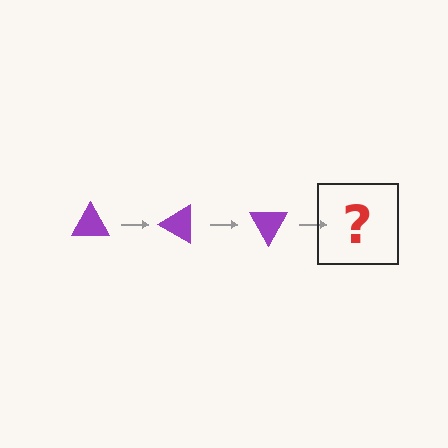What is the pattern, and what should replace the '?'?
The pattern is that the triangle rotates 30 degrees each step. The '?' should be a purple triangle rotated 90 degrees.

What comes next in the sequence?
The next element should be a purple triangle rotated 90 degrees.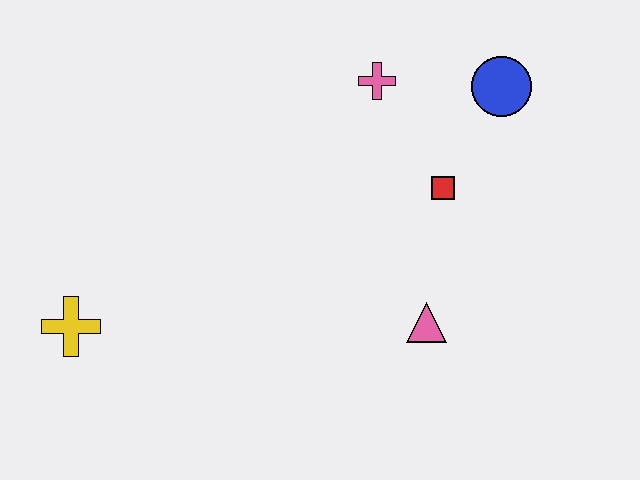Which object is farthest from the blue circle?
The yellow cross is farthest from the blue circle.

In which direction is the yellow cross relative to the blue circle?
The yellow cross is to the left of the blue circle.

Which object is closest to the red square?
The blue circle is closest to the red square.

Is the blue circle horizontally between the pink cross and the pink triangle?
No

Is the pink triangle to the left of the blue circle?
Yes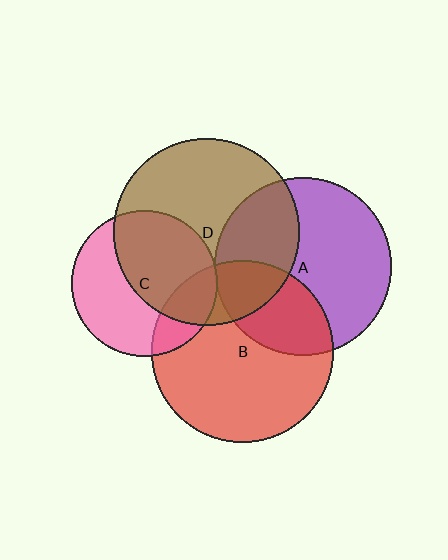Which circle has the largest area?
Circle D (brown).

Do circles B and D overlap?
Yes.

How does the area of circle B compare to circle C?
Approximately 1.5 times.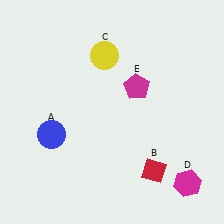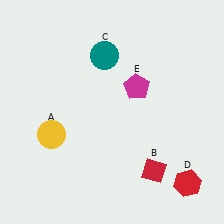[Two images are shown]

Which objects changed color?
A changed from blue to yellow. C changed from yellow to teal. D changed from magenta to red.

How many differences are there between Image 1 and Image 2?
There are 3 differences between the two images.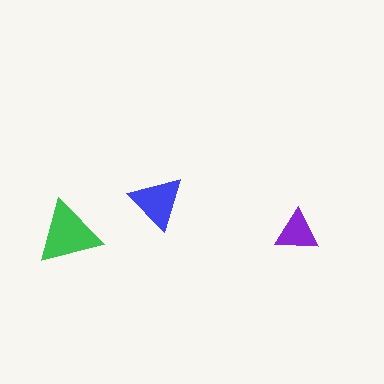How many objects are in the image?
There are 3 objects in the image.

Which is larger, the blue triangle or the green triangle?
The green one.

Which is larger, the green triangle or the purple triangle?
The green one.